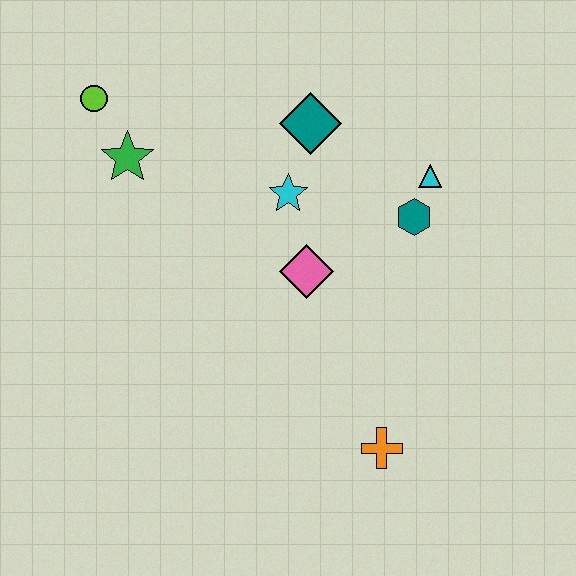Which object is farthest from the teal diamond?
The orange cross is farthest from the teal diamond.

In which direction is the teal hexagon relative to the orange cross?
The teal hexagon is above the orange cross.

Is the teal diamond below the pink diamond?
No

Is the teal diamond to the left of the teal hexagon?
Yes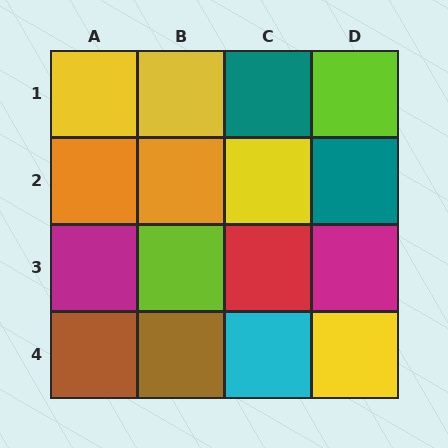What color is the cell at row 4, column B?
Brown.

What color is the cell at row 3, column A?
Magenta.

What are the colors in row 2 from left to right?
Orange, orange, yellow, teal.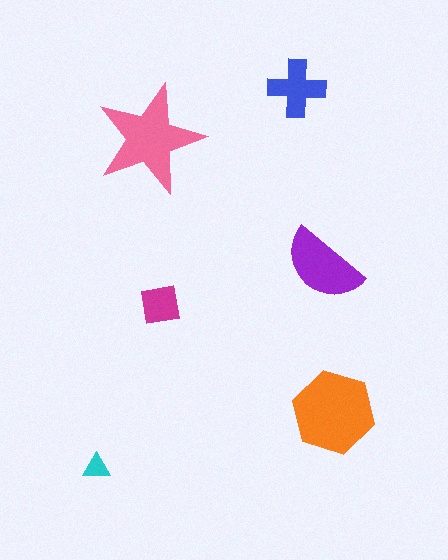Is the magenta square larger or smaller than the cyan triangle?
Larger.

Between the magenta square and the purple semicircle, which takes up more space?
The purple semicircle.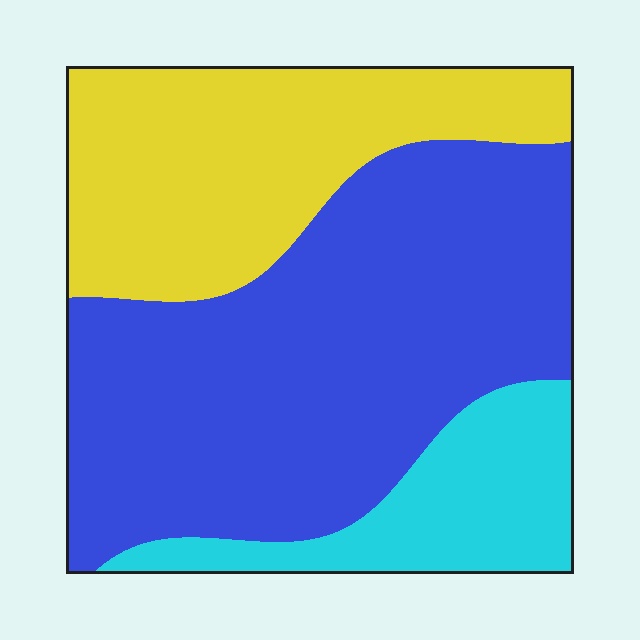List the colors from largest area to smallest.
From largest to smallest: blue, yellow, cyan.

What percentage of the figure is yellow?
Yellow covers about 30% of the figure.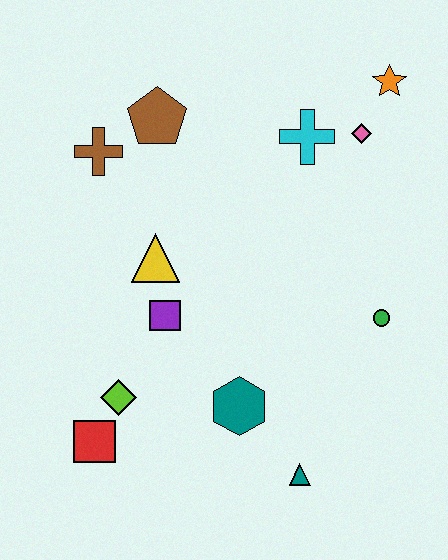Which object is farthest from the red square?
The orange star is farthest from the red square.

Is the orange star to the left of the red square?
No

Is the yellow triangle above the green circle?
Yes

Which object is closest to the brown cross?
The brown pentagon is closest to the brown cross.